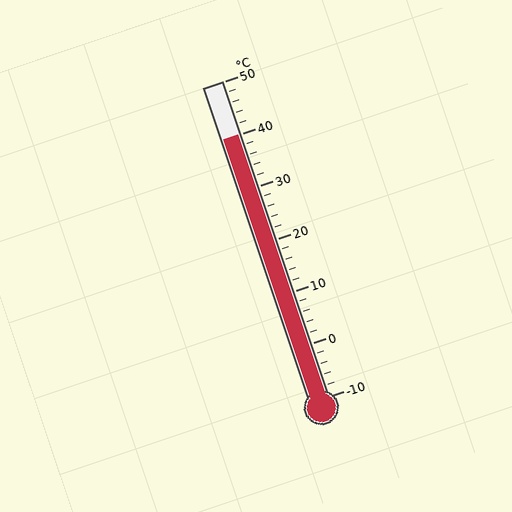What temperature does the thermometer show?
The thermometer shows approximately 40°C.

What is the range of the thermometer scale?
The thermometer scale ranges from -10°C to 50°C.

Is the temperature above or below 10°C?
The temperature is above 10°C.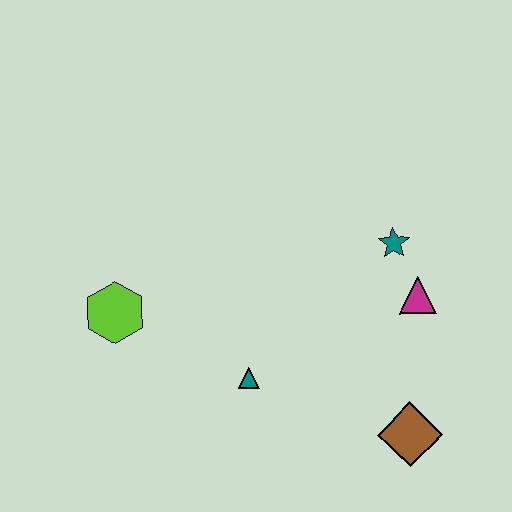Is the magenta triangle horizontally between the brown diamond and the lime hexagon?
No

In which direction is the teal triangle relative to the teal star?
The teal triangle is to the left of the teal star.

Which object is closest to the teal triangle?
The lime hexagon is closest to the teal triangle.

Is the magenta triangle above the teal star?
No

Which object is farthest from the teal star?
The lime hexagon is farthest from the teal star.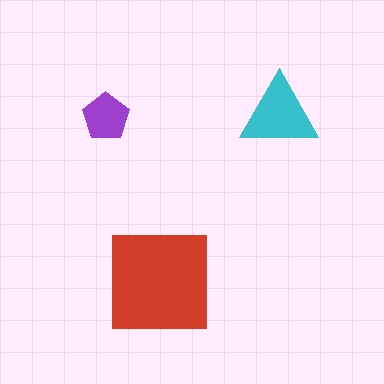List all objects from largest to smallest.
The red square, the cyan triangle, the purple pentagon.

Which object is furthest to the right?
The cyan triangle is rightmost.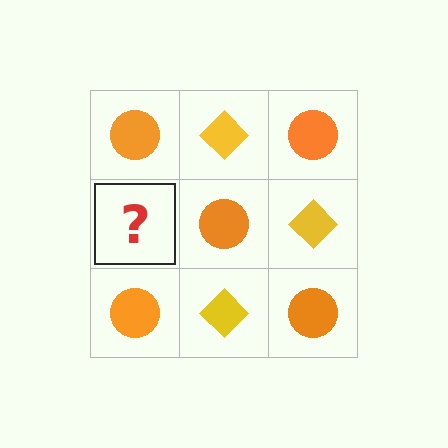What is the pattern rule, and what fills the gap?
The rule is that it alternates orange circle and yellow diamond in a checkerboard pattern. The gap should be filled with a yellow diamond.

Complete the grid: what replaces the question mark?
The question mark should be replaced with a yellow diamond.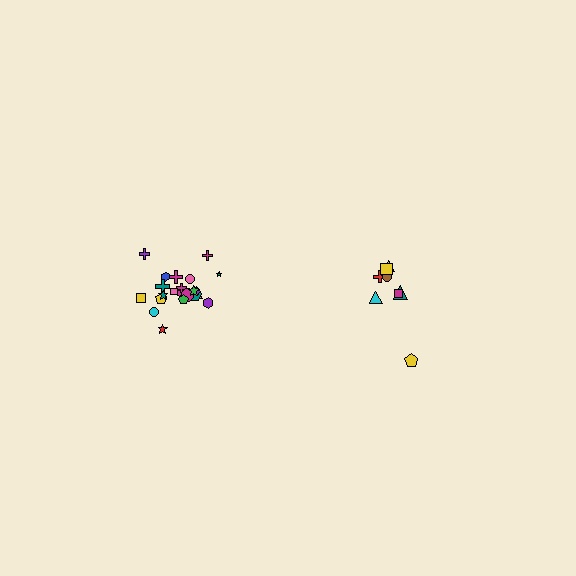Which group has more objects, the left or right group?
The left group.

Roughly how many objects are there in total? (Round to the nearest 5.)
Roughly 30 objects in total.